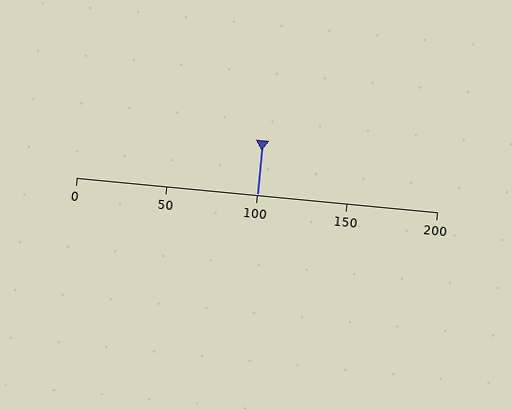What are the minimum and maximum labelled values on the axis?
The axis runs from 0 to 200.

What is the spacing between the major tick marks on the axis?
The major ticks are spaced 50 apart.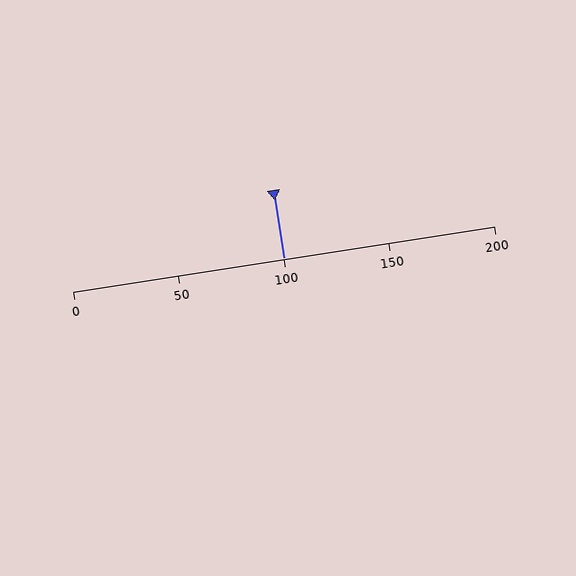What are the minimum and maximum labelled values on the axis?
The axis runs from 0 to 200.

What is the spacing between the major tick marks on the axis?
The major ticks are spaced 50 apart.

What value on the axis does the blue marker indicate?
The marker indicates approximately 100.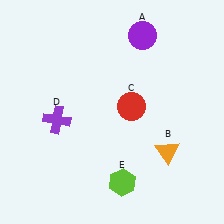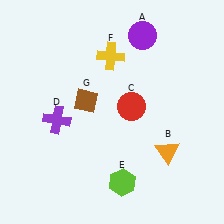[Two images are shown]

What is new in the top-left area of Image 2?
A yellow cross (F) was added in the top-left area of Image 2.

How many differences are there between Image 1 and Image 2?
There are 2 differences between the two images.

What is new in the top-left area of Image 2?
A brown diamond (G) was added in the top-left area of Image 2.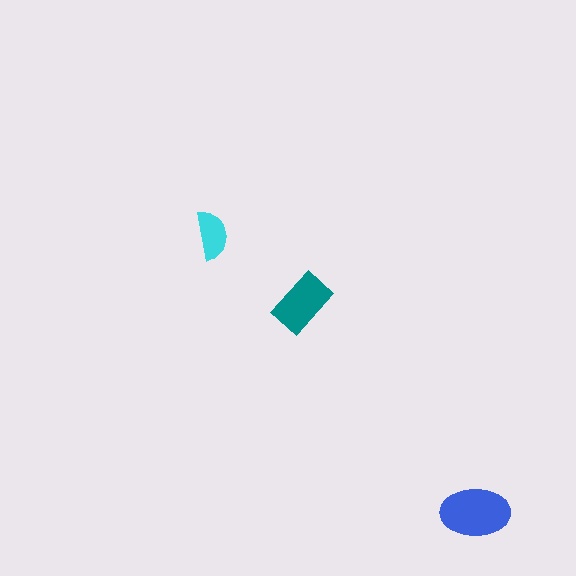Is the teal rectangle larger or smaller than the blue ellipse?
Smaller.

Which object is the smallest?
The cyan semicircle.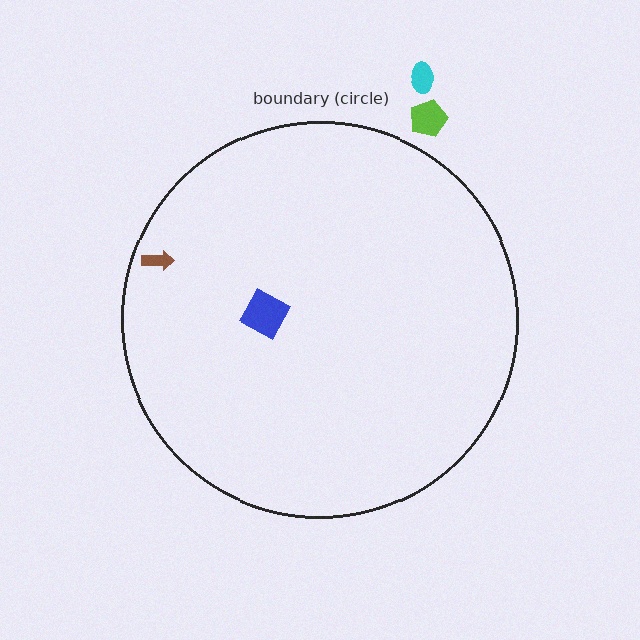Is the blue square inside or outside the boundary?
Inside.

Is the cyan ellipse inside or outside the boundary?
Outside.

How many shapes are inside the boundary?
2 inside, 2 outside.